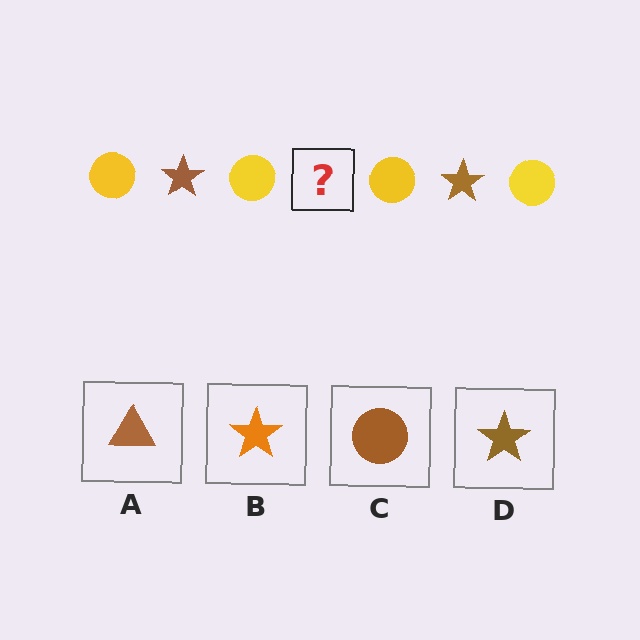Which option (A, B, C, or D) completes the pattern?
D.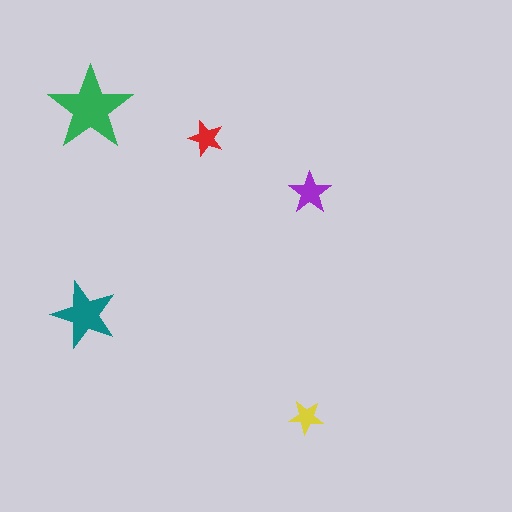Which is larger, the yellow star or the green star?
The green one.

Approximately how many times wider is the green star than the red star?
About 2.5 times wider.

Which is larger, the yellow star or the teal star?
The teal one.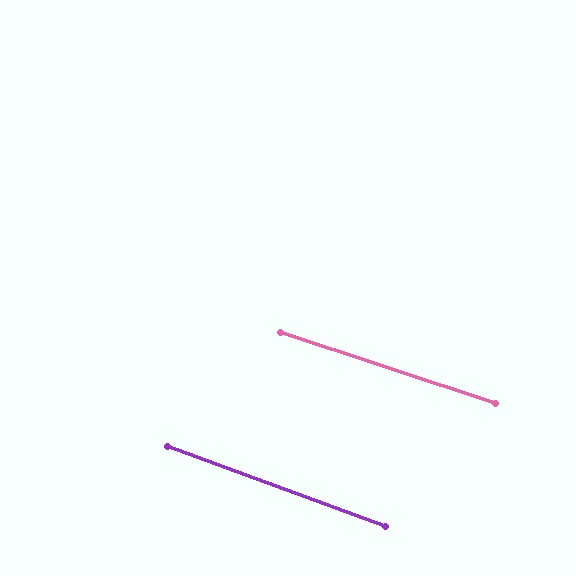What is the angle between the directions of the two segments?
Approximately 2 degrees.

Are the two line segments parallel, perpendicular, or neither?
Parallel — their directions differ by only 2.0°.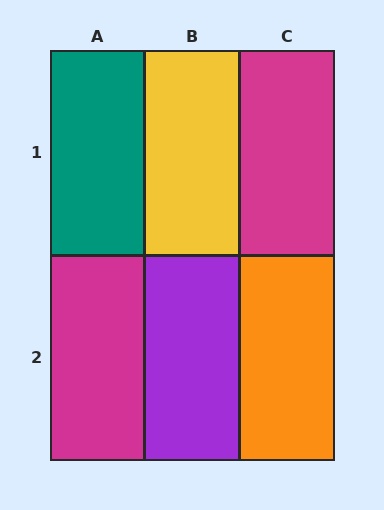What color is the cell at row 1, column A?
Teal.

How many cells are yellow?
1 cell is yellow.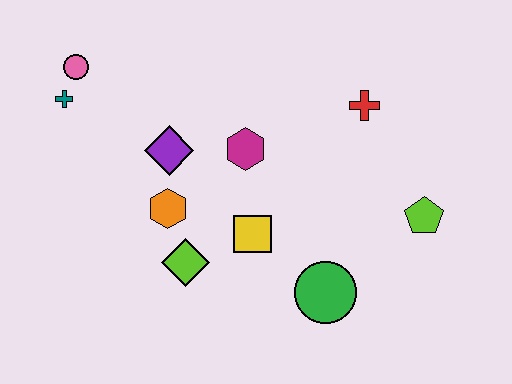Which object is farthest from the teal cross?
The lime pentagon is farthest from the teal cross.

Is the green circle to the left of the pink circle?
No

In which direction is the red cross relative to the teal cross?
The red cross is to the right of the teal cross.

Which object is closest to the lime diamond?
The orange hexagon is closest to the lime diamond.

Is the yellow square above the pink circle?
No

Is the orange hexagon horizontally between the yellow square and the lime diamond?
No